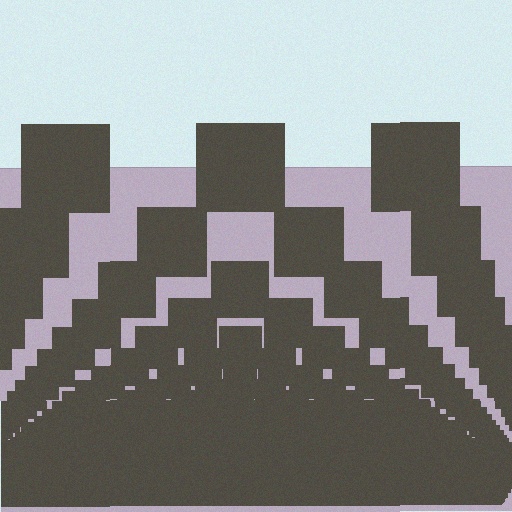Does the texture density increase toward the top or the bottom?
Density increases toward the bottom.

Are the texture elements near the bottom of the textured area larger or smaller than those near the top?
Smaller. The gradient is inverted — elements near the bottom are smaller and denser.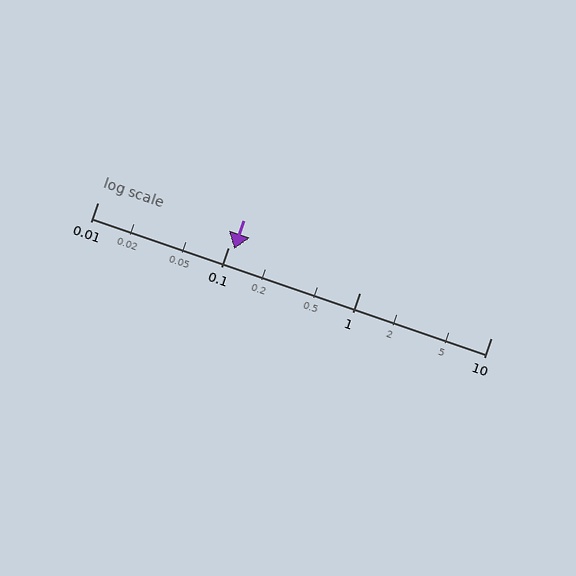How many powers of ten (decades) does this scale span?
The scale spans 3 decades, from 0.01 to 10.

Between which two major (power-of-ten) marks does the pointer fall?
The pointer is between 0.1 and 1.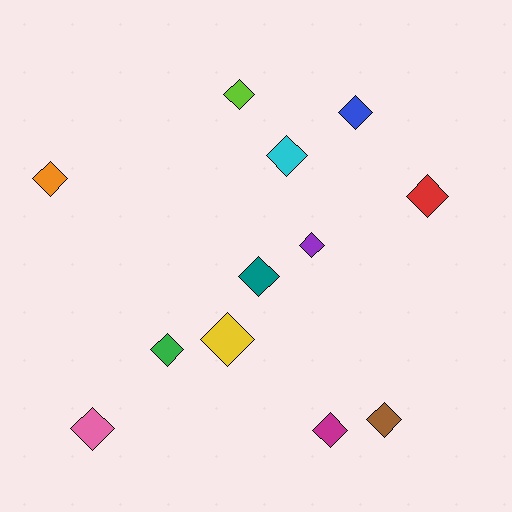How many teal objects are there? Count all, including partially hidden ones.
There is 1 teal object.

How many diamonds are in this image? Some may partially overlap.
There are 12 diamonds.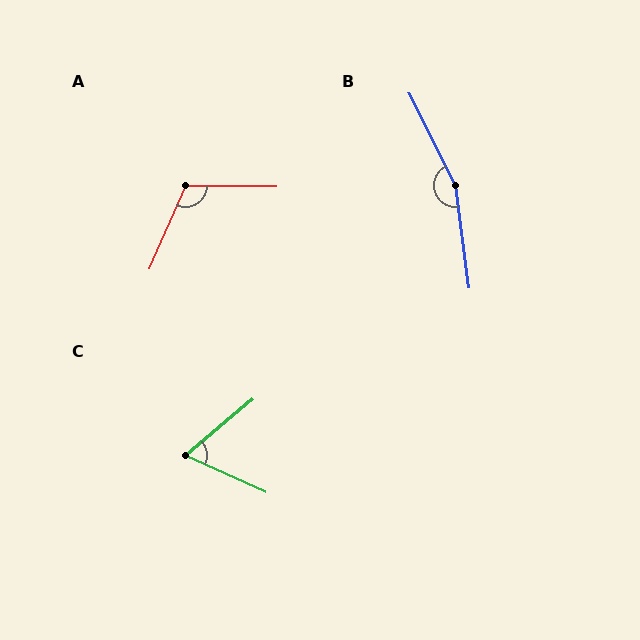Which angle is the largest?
B, at approximately 161 degrees.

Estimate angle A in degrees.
Approximately 113 degrees.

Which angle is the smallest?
C, at approximately 64 degrees.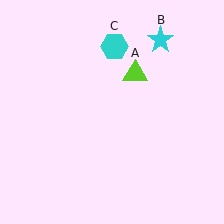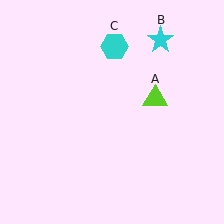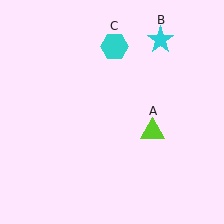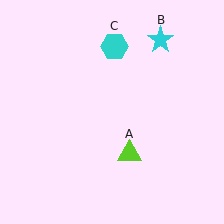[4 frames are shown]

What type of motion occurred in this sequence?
The lime triangle (object A) rotated clockwise around the center of the scene.